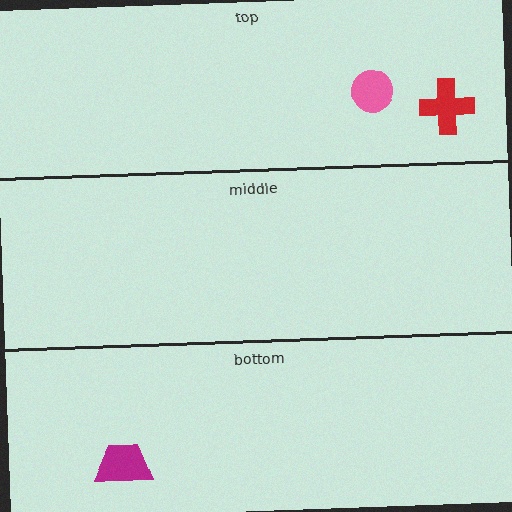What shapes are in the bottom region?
The magenta trapezoid.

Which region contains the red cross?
The top region.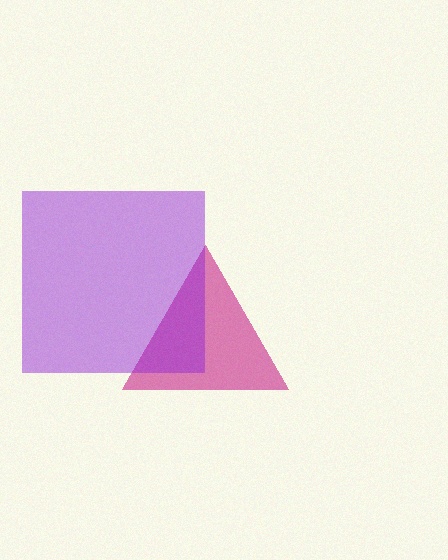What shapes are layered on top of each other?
The layered shapes are: a magenta triangle, a purple square.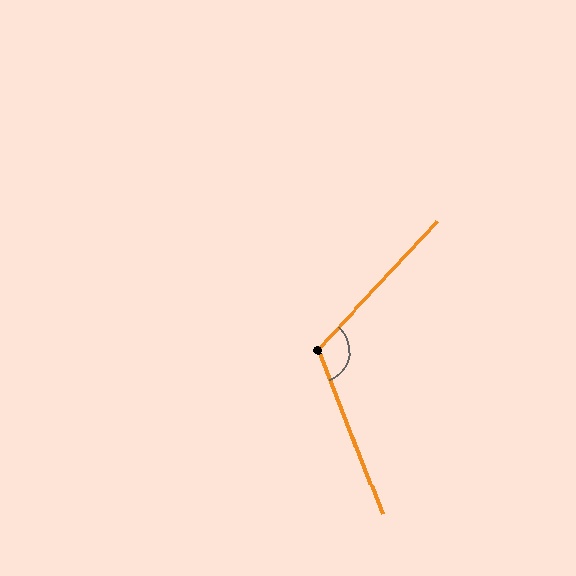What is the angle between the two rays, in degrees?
Approximately 116 degrees.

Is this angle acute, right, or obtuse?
It is obtuse.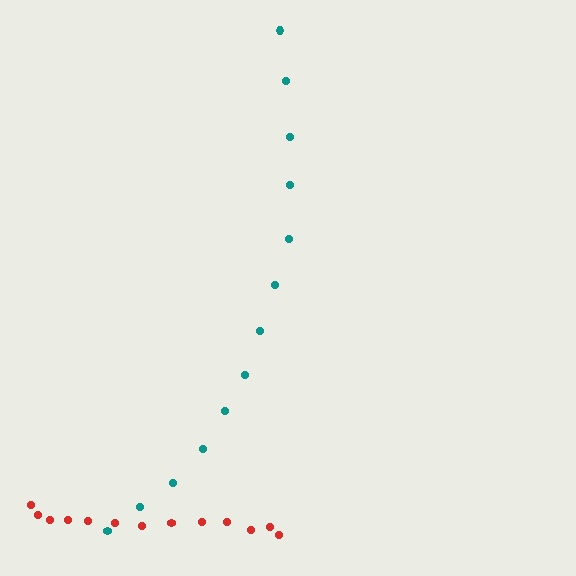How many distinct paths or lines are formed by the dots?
There are 2 distinct paths.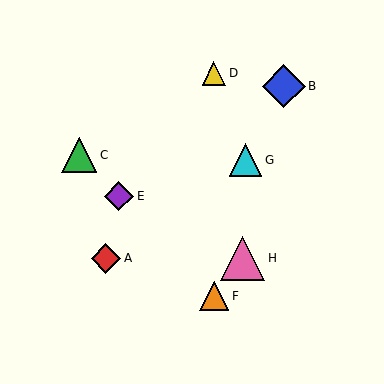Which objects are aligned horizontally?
Objects A, H are aligned horizontally.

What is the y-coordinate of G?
Object G is at y≈160.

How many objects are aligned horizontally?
2 objects (A, H) are aligned horizontally.